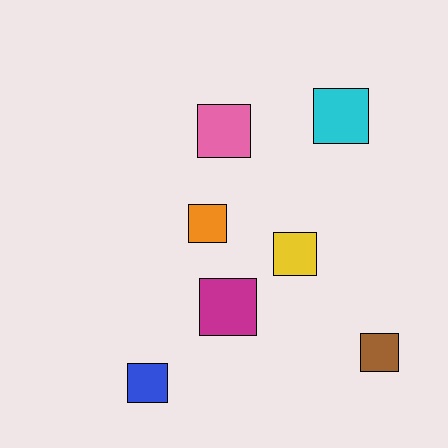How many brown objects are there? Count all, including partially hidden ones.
There is 1 brown object.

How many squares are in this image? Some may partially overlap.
There are 7 squares.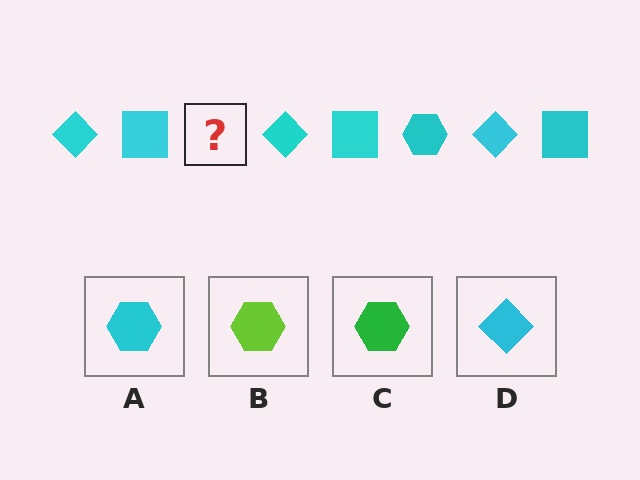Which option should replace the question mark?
Option A.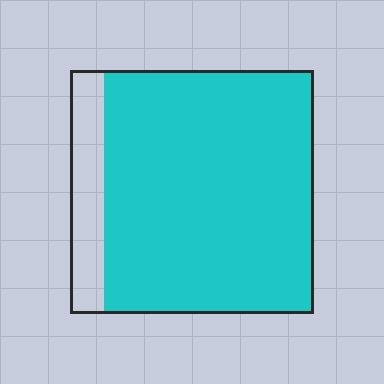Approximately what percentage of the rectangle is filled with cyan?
Approximately 85%.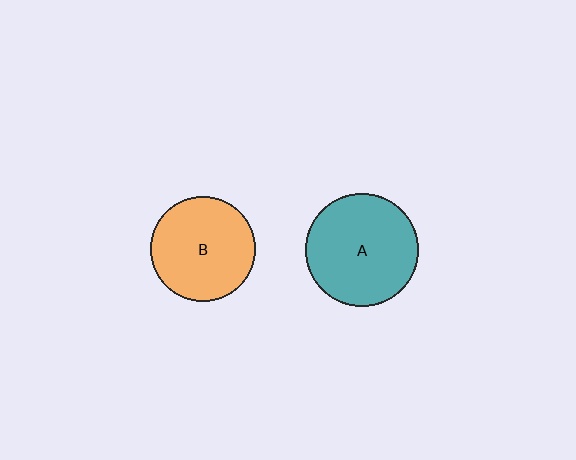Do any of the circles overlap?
No, none of the circles overlap.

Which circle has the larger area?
Circle A (teal).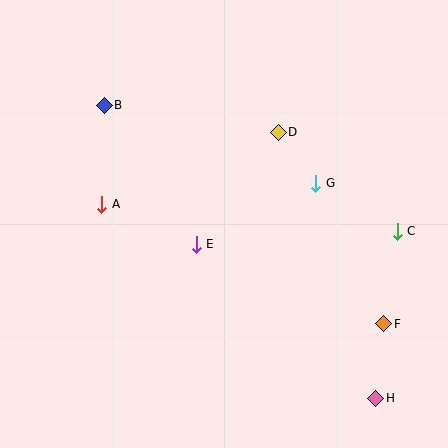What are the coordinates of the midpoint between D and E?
The midpoint between D and E is at (237, 188).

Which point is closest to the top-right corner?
Point D is closest to the top-right corner.